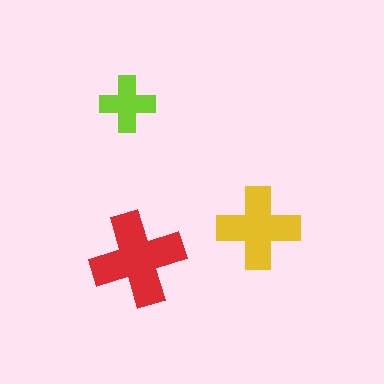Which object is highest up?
The lime cross is topmost.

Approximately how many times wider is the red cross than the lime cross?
About 1.5 times wider.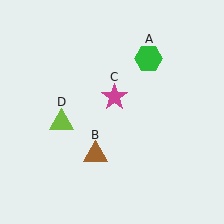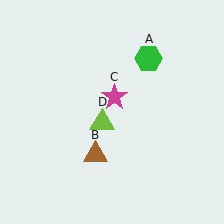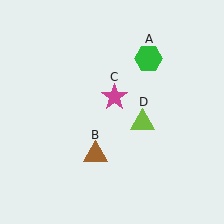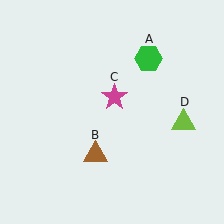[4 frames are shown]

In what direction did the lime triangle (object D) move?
The lime triangle (object D) moved right.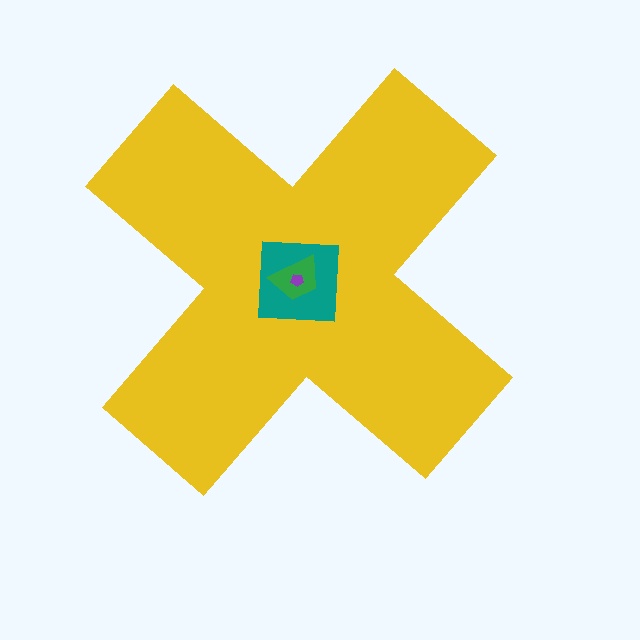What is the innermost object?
The purple pentagon.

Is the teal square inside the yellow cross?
Yes.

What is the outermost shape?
The yellow cross.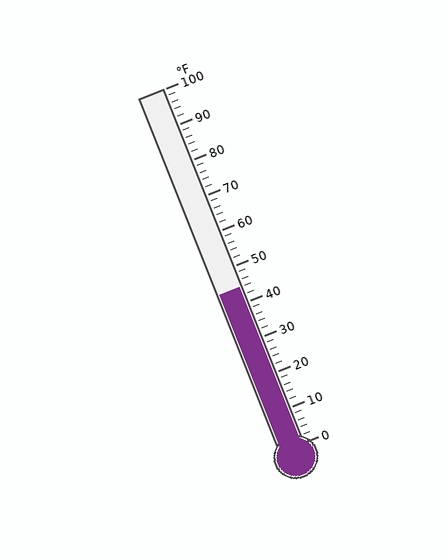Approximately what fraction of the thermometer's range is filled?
The thermometer is filled to approximately 45% of its range.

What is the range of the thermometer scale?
The thermometer scale ranges from 0°F to 100°F.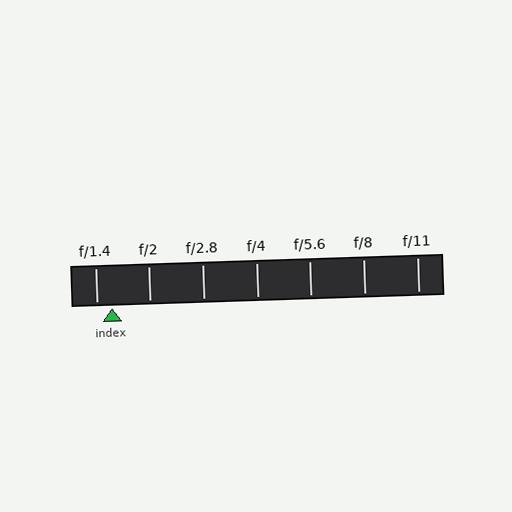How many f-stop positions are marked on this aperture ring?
There are 7 f-stop positions marked.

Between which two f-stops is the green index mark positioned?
The index mark is between f/1.4 and f/2.